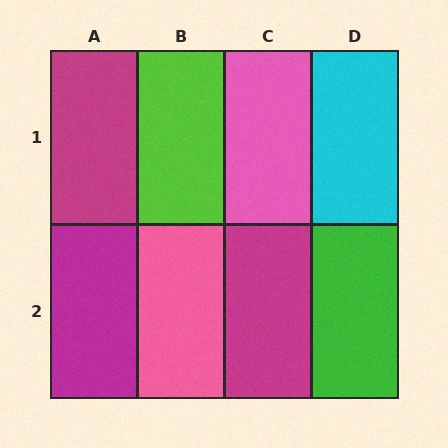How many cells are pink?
2 cells are pink.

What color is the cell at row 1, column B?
Lime.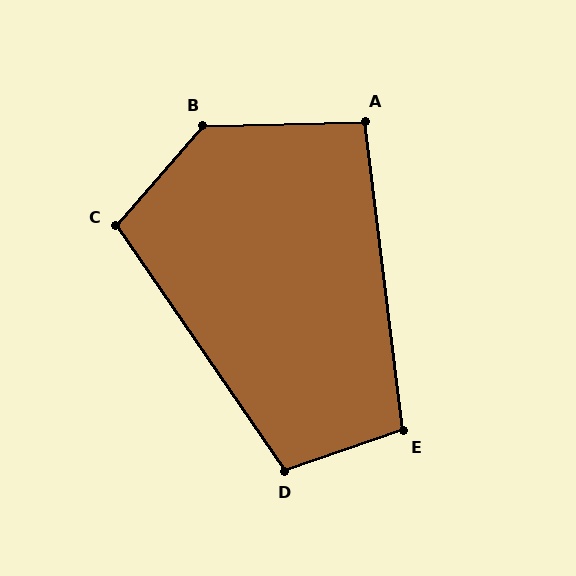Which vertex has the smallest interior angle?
A, at approximately 96 degrees.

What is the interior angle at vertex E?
Approximately 102 degrees (obtuse).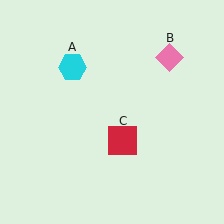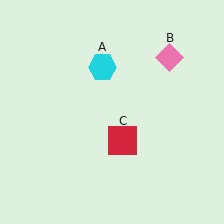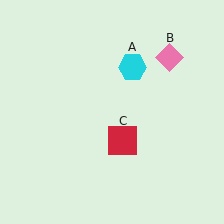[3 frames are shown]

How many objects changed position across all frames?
1 object changed position: cyan hexagon (object A).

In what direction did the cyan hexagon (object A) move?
The cyan hexagon (object A) moved right.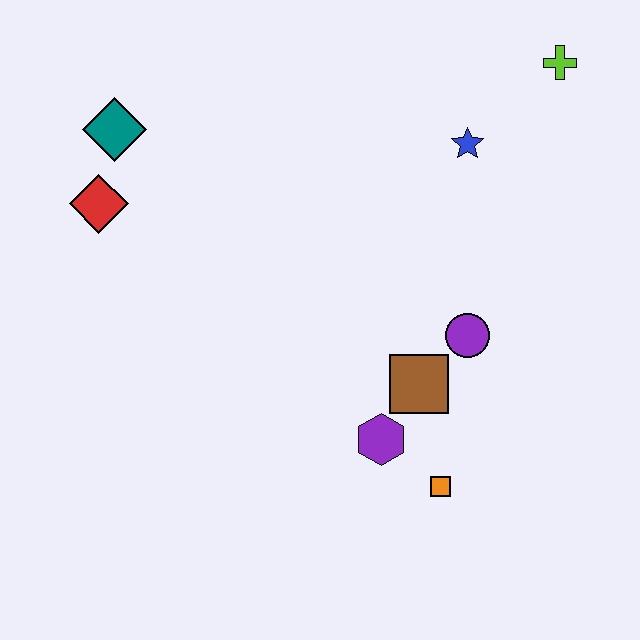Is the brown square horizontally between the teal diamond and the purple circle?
Yes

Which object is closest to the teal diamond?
The red diamond is closest to the teal diamond.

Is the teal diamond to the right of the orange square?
No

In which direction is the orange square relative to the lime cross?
The orange square is below the lime cross.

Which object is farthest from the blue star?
The red diamond is farthest from the blue star.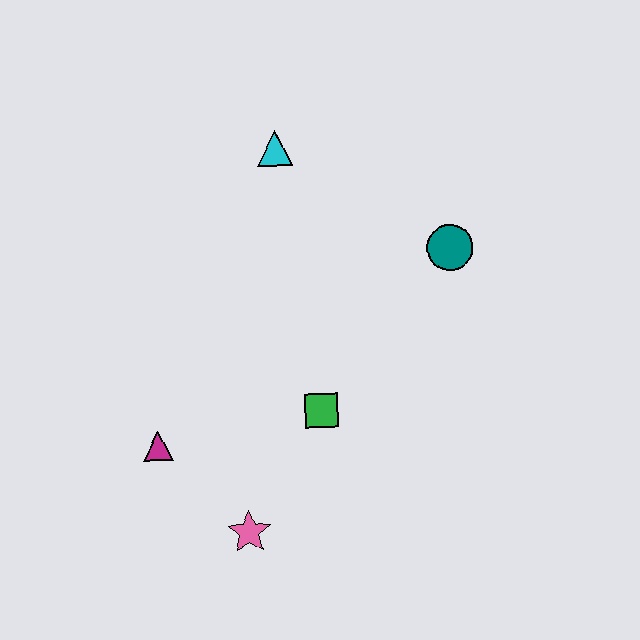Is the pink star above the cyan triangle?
No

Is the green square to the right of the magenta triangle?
Yes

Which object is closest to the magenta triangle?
The pink star is closest to the magenta triangle.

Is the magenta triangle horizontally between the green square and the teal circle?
No